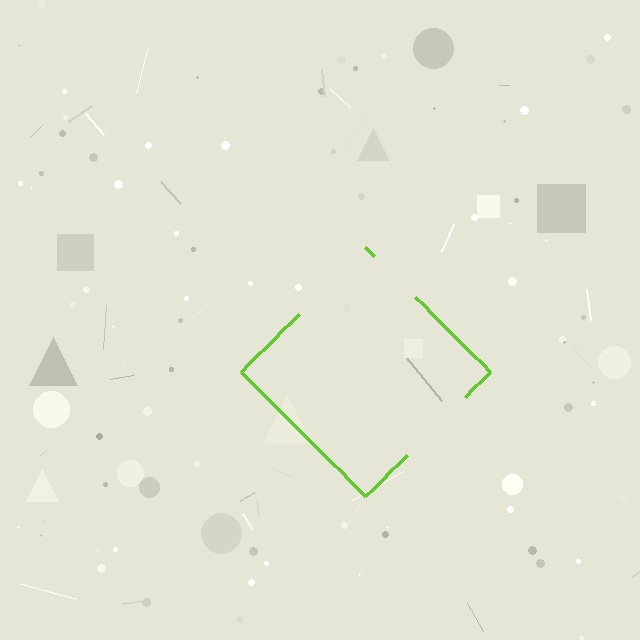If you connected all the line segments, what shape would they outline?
They would outline a diamond.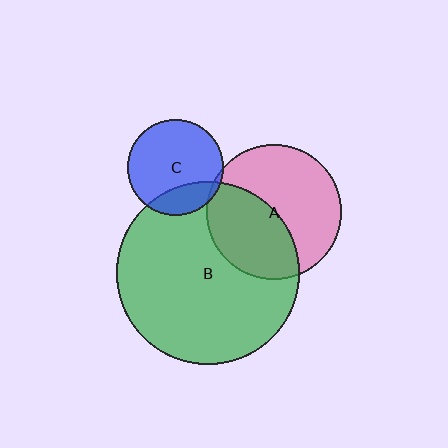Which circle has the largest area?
Circle B (green).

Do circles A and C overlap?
Yes.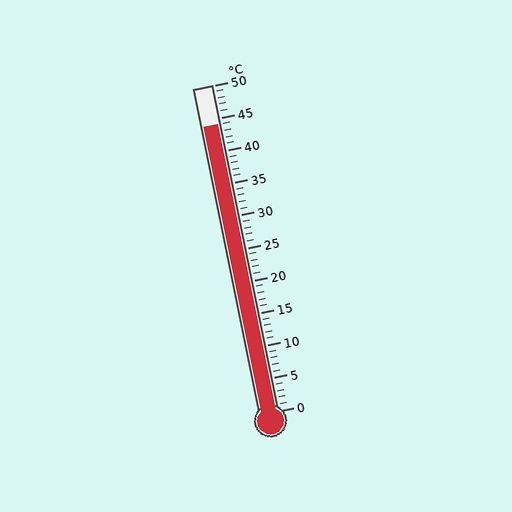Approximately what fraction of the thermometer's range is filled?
The thermometer is filled to approximately 90% of its range.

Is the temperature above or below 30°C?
The temperature is above 30°C.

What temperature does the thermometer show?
The thermometer shows approximately 44°C.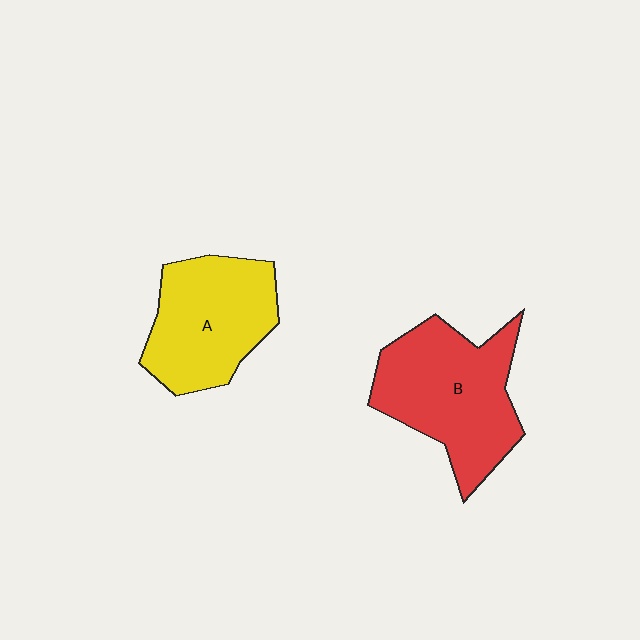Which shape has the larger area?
Shape B (red).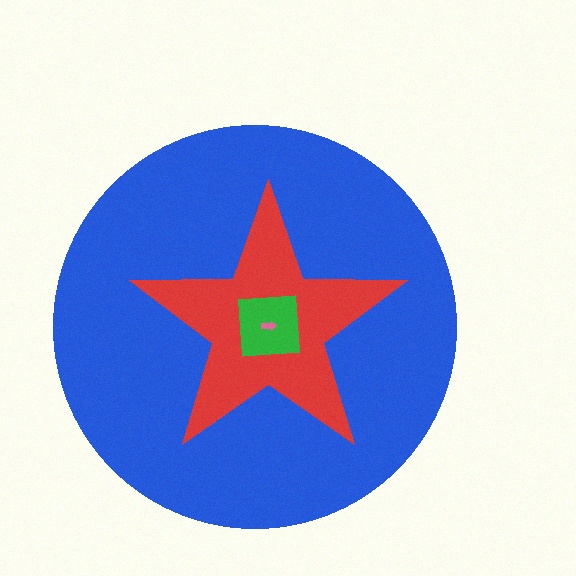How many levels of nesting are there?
4.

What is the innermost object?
The pink arrow.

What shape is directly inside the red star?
The green square.